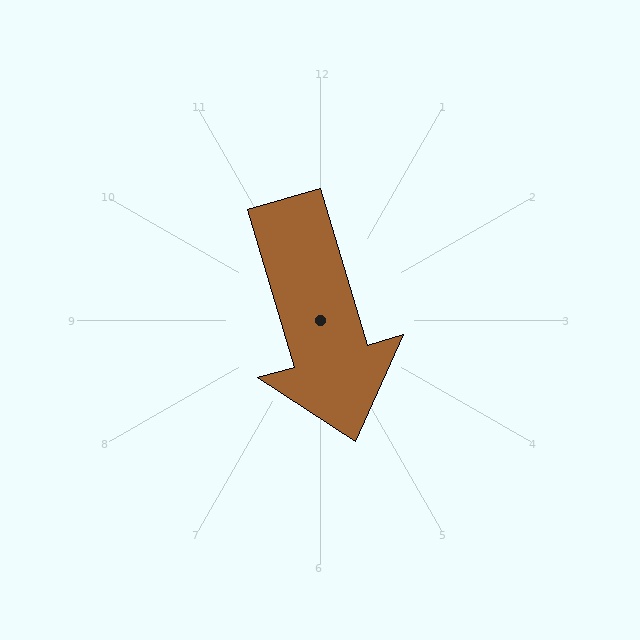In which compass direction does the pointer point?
South.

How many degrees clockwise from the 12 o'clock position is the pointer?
Approximately 164 degrees.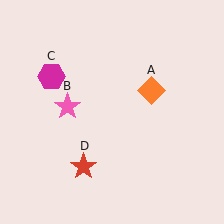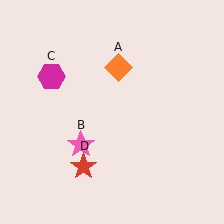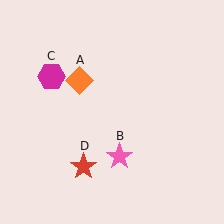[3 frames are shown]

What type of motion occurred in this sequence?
The orange diamond (object A), pink star (object B) rotated counterclockwise around the center of the scene.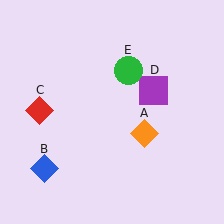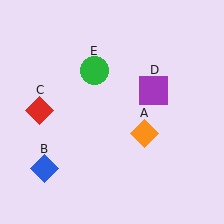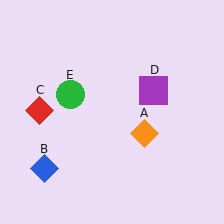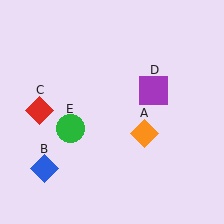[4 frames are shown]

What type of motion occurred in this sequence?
The green circle (object E) rotated counterclockwise around the center of the scene.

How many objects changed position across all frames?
1 object changed position: green circle (object E).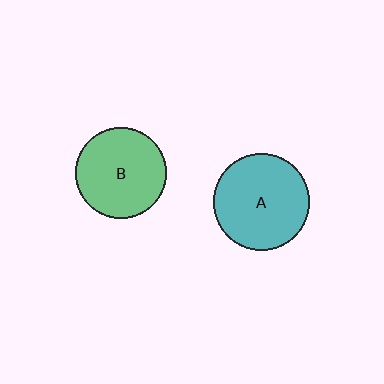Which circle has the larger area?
Circle A (teal).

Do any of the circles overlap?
No, none of the circles overlap.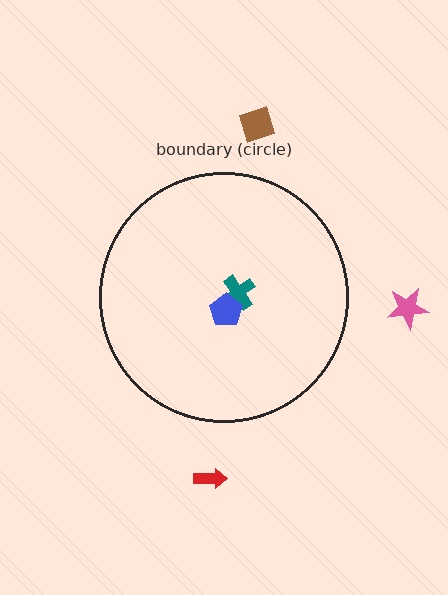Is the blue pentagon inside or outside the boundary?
Inside.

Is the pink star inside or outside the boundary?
Outside.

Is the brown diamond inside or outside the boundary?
Outside.